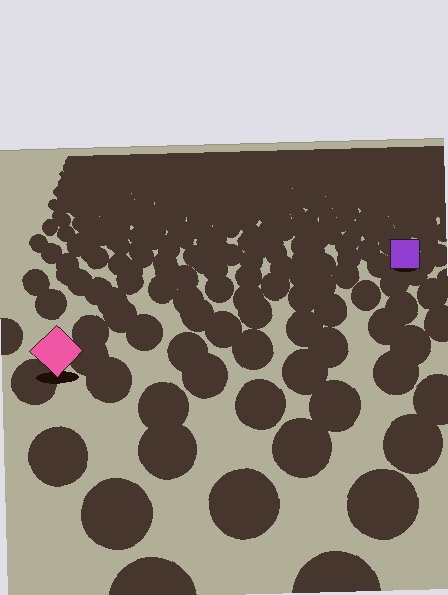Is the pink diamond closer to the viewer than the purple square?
Yes. The pink diamond is closer — you can tell from the texture gradient: the ground texture is coarser near it.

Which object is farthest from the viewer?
The purple square is farthest from the viewer. It appears smaller and the ground texture around it is denser.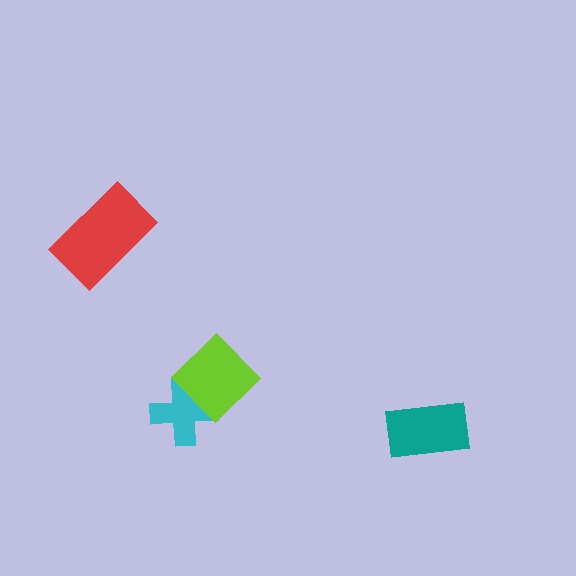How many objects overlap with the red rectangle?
0 objects overlap with the red rectangle.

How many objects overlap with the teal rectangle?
0 objects overlap with the teal rectangle.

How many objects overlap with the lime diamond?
1 object overlaps with the lime diamond.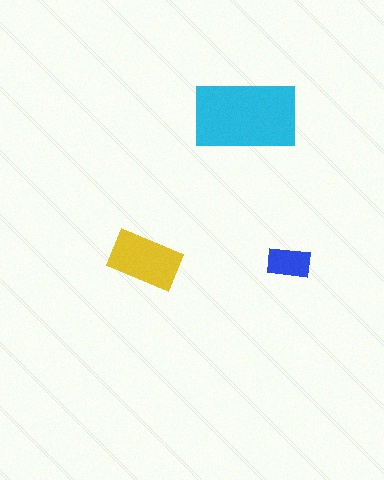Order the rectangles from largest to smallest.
the cyan one, the yellow one, the blue one.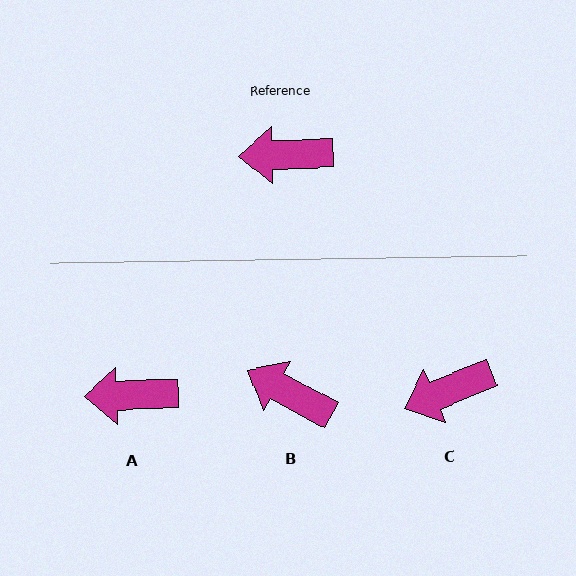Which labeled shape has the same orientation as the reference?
A.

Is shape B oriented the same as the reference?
No, it is off by about 30 degrees.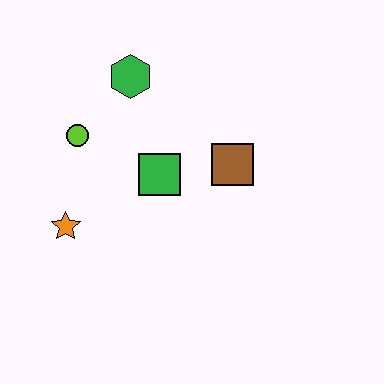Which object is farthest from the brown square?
The orange star is farthest from the brown square.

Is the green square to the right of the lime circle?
Yes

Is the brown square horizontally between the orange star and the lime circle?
No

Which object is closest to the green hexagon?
The lime circle is closest to the green hexagon.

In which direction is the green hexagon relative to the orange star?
The green hexagon is above the orange star.